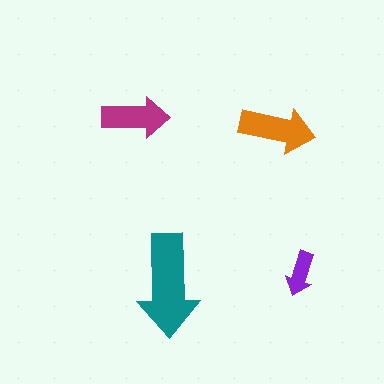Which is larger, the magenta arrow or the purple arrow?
The magenta one.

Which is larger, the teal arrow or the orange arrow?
The teal one.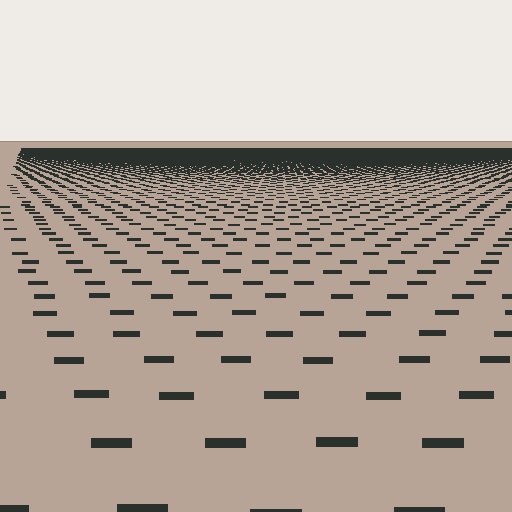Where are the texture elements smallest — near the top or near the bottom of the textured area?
Near the top.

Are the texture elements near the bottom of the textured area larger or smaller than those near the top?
Larger. Near the bottom, elements are closer to the viewer and appear at a bigger on-screen size.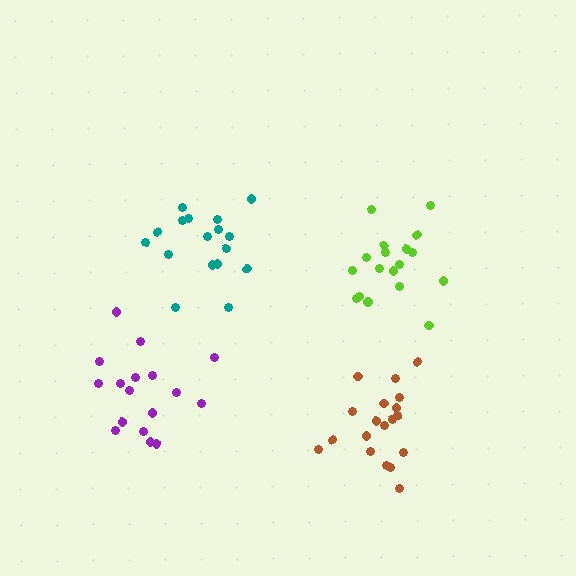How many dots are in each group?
Group 1: 19 dots, Group 2: 18 dots, Group 3: 17 dots, Group 4: 17 dots (71 total).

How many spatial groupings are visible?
There are 4 spatial groupings.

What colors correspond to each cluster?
The clusters are colored: brown, lime, purple, teal.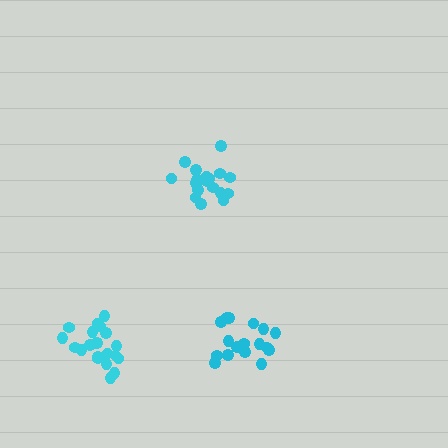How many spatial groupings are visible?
There are 3 spatial groupings.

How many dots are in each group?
Group 1: 18 dots, Group 2: 17 dots, Group 3: 20 dots (55 total).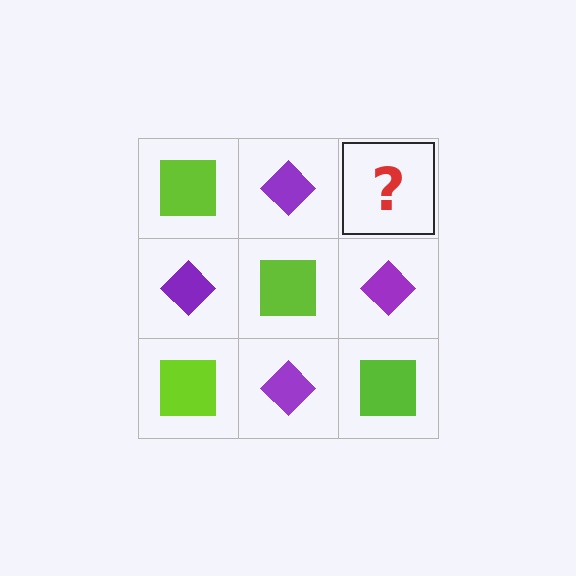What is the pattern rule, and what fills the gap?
The rule is that it alternates lime square and purple diamond in a checkerboard pattern. The gap should be filled with a lime square.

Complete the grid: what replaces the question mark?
The question mark should be replaced with a lime square.